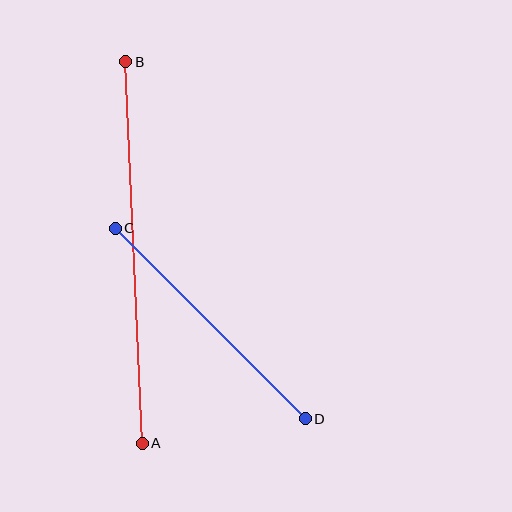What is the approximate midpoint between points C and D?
The midpoint is at approximately (210, 323) pixels.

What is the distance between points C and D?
The distance is approximately 269 pixels.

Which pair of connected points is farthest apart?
Points A and B are farthest apart.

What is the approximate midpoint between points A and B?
The midpoint is at approximately (134, 253) pixels.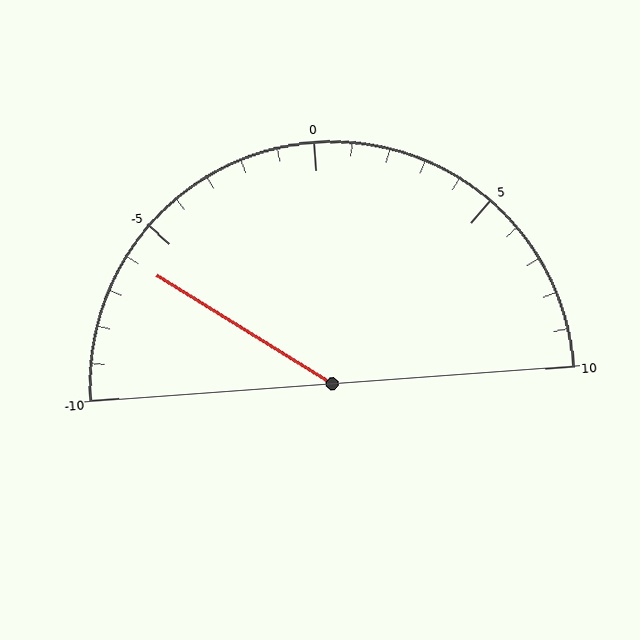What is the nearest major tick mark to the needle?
The nearest major tick mark is -5.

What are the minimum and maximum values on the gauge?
The gauge ranges from -10 to 10.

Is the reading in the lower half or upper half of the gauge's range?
The reading is in the lower half of the range (-10 to 10).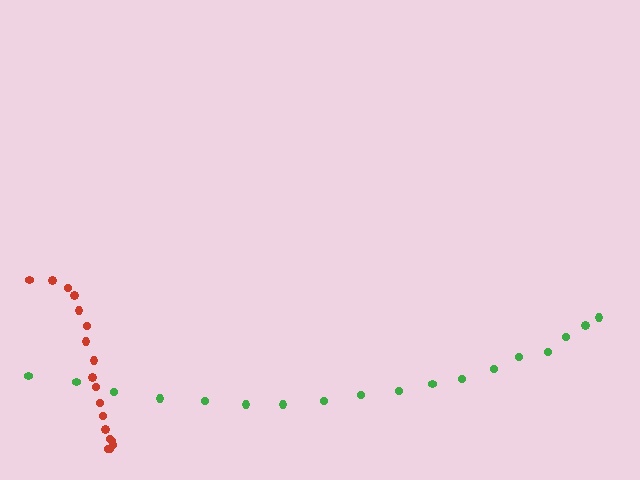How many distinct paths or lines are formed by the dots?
There are 2 distinct paths.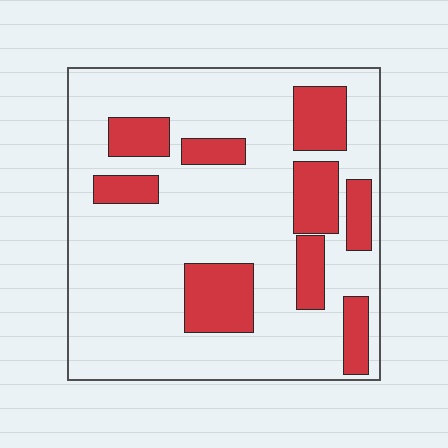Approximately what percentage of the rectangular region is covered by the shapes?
Approximately 25%.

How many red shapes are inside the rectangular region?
9.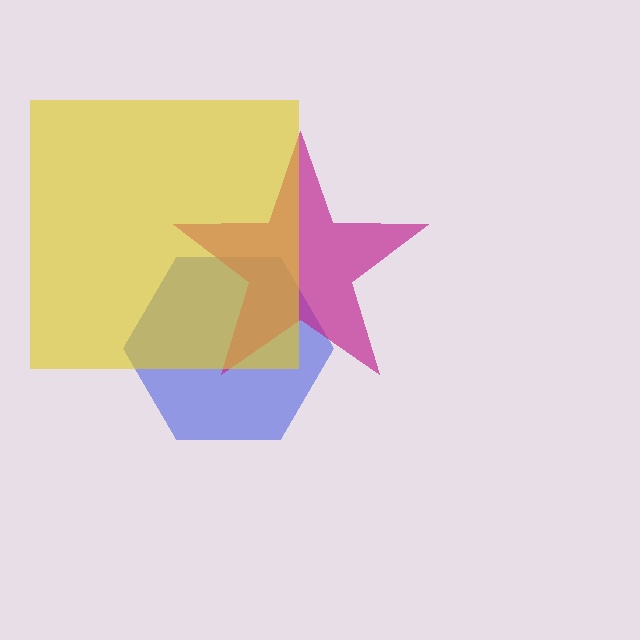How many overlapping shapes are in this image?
There are 3 overlapping shapes in the image.